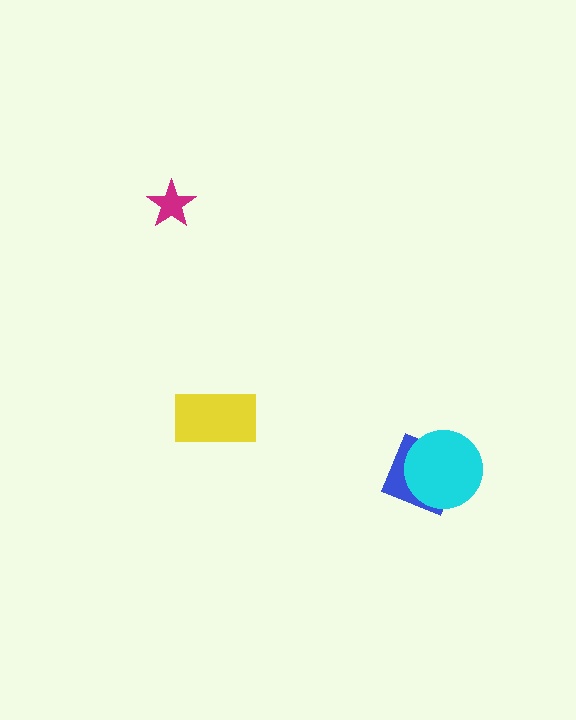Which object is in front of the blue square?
The cyan circle is in front of the blue square.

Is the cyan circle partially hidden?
No, no other shape covers it.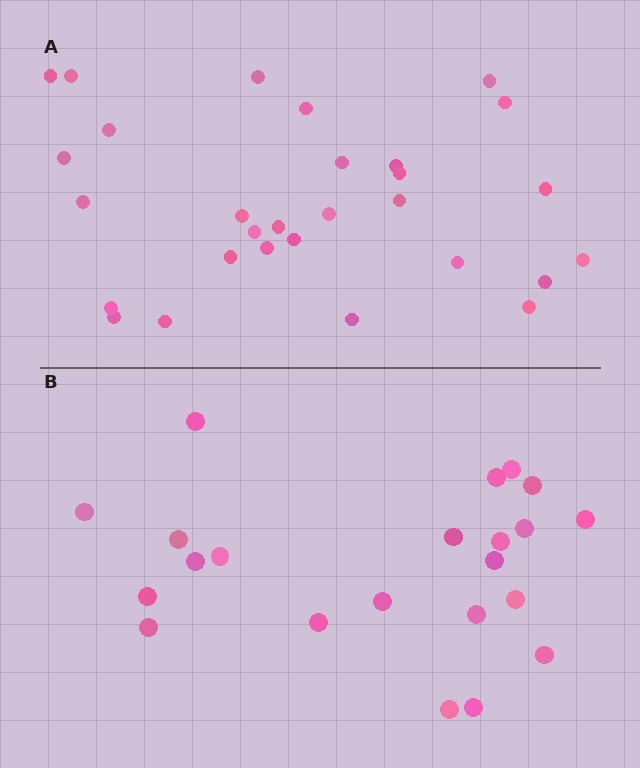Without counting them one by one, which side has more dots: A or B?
Region A (the top region) has more dots.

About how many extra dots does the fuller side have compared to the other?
Region A has roughly 8 or so more dots than region B.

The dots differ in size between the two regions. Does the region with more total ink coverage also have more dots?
No. Region B has more total ink coverage because its dots are larger, but region A actually contains more individual dots. Total area can be misleading — the number of items is what matters here.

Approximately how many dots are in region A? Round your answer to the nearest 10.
About 30 dots. (The exact count is 29, which rounds to 30.)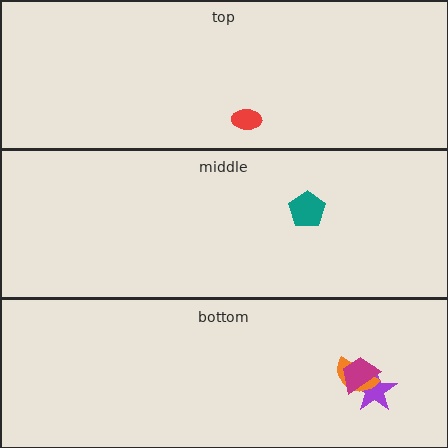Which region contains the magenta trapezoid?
The bottom region.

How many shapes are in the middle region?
1.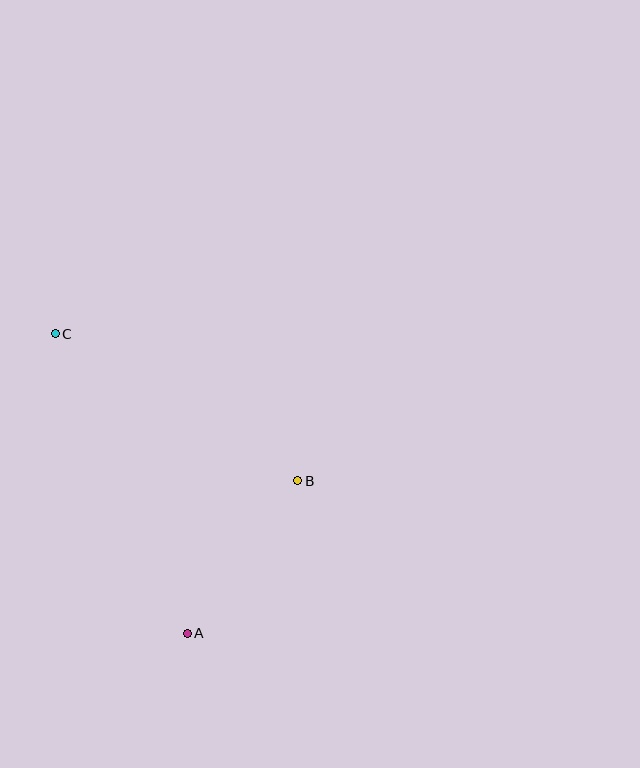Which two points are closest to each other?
Points A and B are closest to each other.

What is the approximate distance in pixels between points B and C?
The distance between B and C is approximately 284 pixels.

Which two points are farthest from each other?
Points A and C are farthest from each other.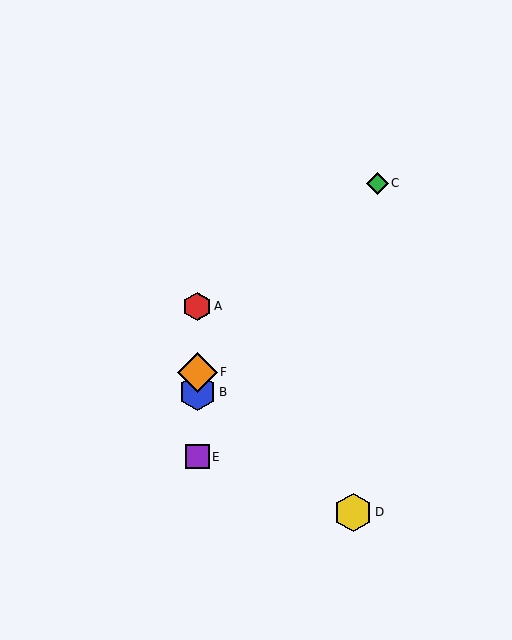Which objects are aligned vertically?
Objects A, B, E, F are aligned vertically.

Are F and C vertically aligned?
No, F is at x≈197 and C is at x≈377.